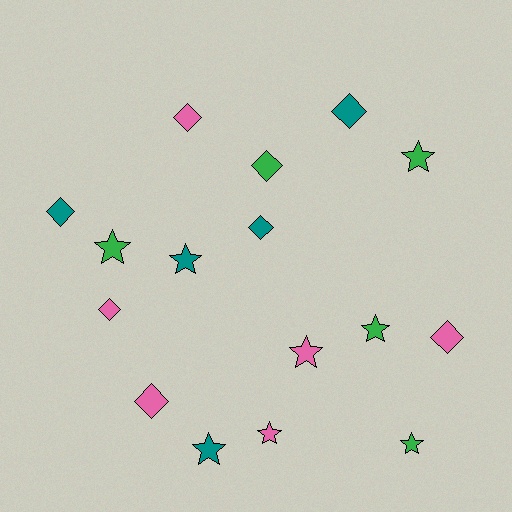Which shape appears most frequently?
Star, with 8 objects.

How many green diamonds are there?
There is 1 green diamond.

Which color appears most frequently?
Pink, with 6 objects.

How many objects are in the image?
There are 16 objects.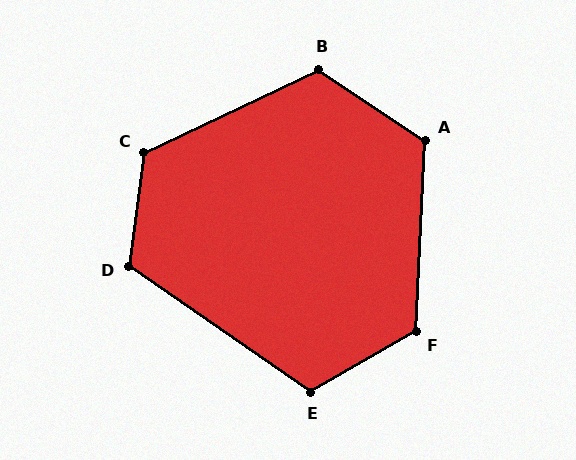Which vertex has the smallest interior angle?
E, at approximately 116 degrees.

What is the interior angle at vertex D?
Approximately 117 degrees (obtuse).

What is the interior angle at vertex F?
Approximately 122 degrees (obtuse).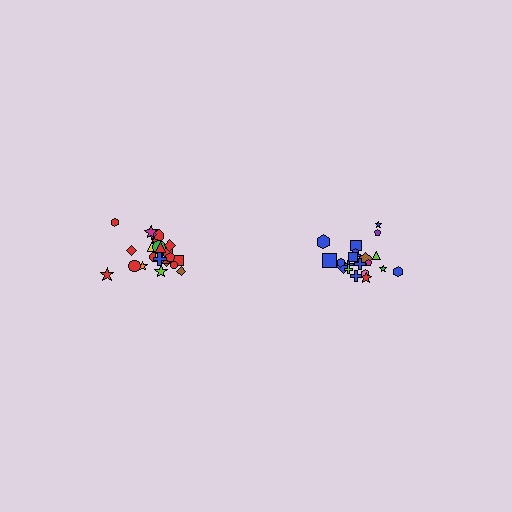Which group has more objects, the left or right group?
The left group.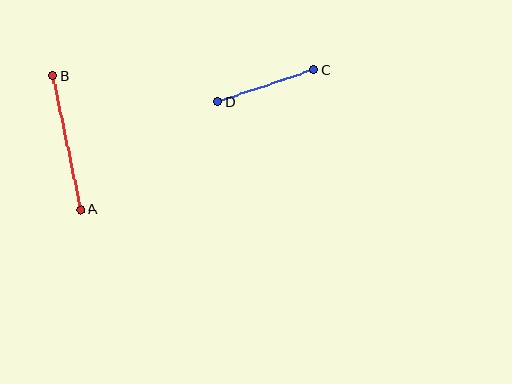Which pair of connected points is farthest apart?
Points A and B are farthest apart.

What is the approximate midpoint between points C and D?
The midpoint is at approximately (266, 86) pixels.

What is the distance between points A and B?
The distance is approximately 137 pixels.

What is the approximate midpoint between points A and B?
The midpoint is at approximately (67, 143) pixels.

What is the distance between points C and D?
The distance is approximately 101 pixels.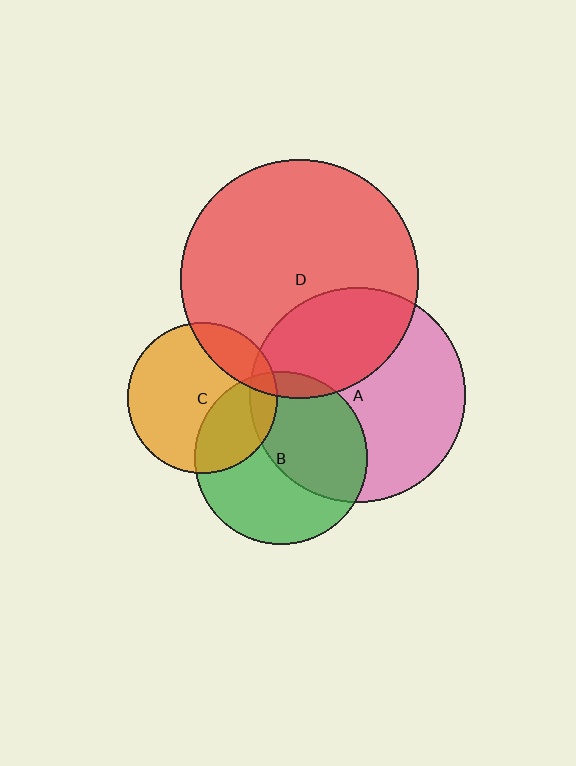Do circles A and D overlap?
Yes.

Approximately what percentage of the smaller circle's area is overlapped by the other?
Approximately 35%.